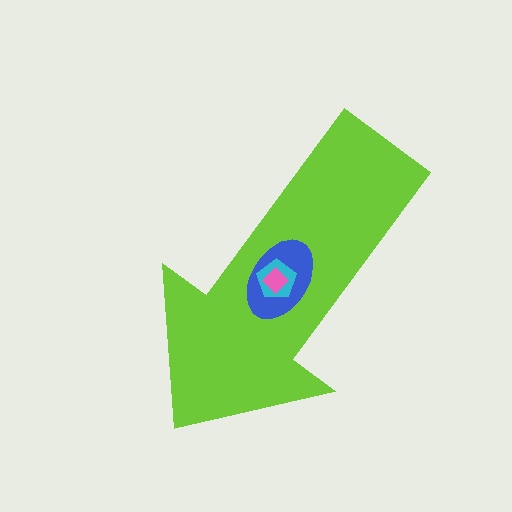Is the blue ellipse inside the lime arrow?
Yes.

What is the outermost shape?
The lime arrow.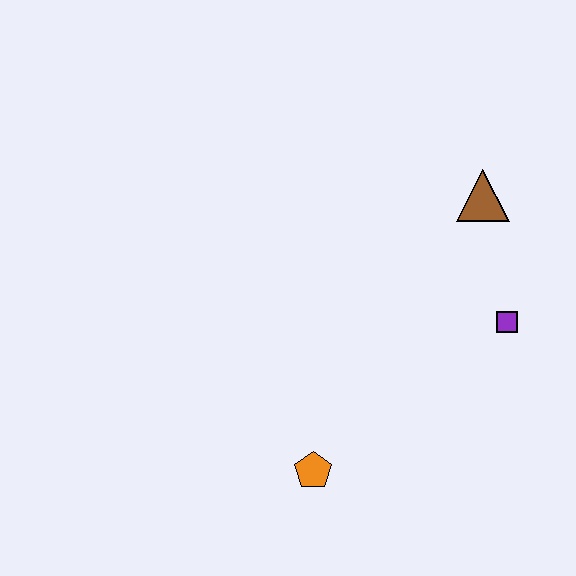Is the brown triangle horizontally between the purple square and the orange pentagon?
Yes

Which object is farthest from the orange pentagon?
The brown triangle is farthest from the orange pentagon.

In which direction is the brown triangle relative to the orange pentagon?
The brown triangle is above the orange pentagon.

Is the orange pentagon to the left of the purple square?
Yes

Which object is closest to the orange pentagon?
The purple square is closest to the orange pentagon.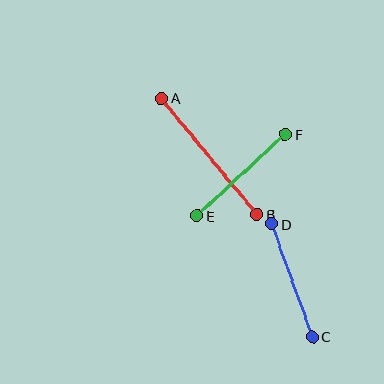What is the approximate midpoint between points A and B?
The midpoint is at approximately (209, 156) pixels.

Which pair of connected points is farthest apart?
Points A and B are farthest apart.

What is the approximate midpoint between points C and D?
The midpoint is at approximately (292, 280) pixels.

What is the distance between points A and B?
The distance is approximately 150 pixels.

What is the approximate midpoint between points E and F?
The midpoint is at approximately (241, 175) pixels.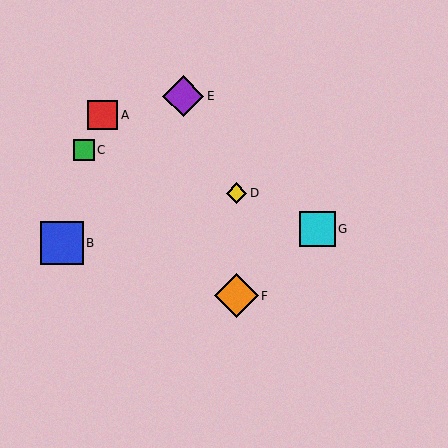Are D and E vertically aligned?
No, D is at x≈237 and E is at x≈183.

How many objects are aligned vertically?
2 objects (D, F) are aligned vertically.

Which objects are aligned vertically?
Objects D, F are aligned vertically.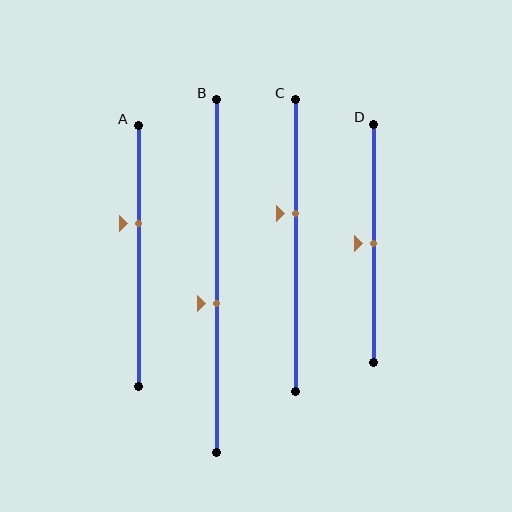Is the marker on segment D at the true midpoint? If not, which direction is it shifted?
Yes, the marker on segment D is at the true midpoint.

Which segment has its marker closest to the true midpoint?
Segment D has its marker closest to the true midpoint.